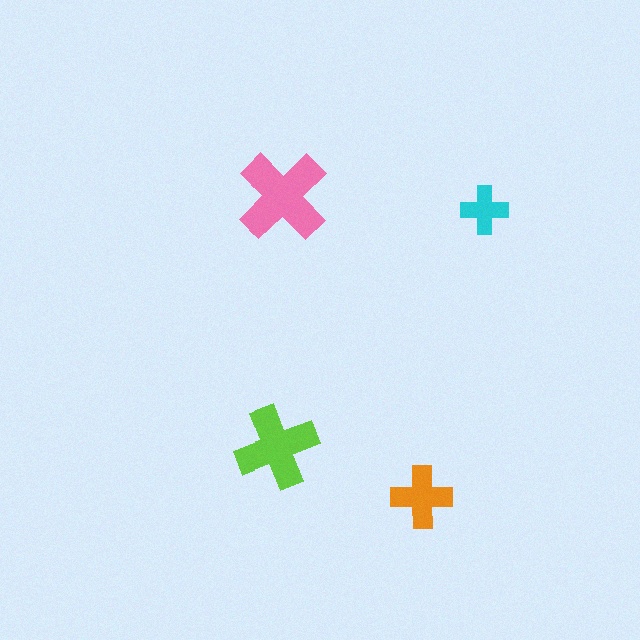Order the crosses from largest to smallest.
the pink one, the lime one, the orange one, the cyan one.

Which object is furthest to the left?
The lime cross is leftmost.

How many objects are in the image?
There are 4 objects in the image.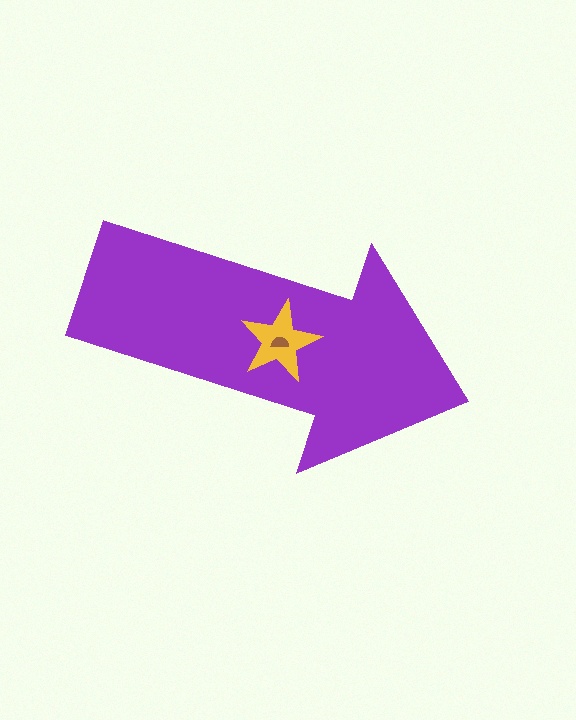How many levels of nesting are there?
3.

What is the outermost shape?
The purple arrow.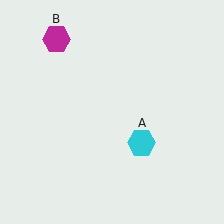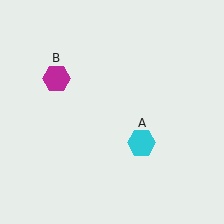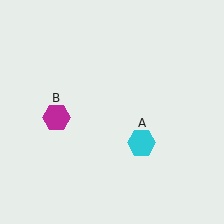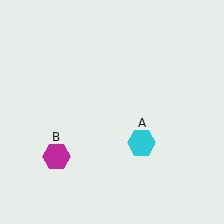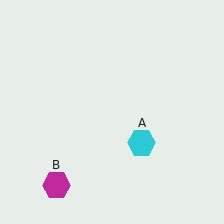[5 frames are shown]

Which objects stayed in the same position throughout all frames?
Cyan hexagon (object A) remained stationary.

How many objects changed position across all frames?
1 object changed position: magenta hexagon (object B).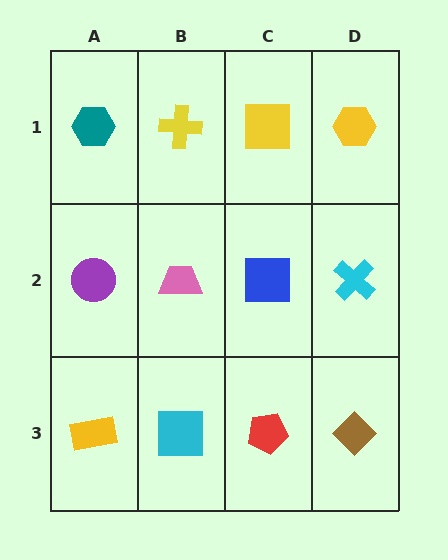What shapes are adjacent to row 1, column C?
A blue square (row 2, column C), a yellow cross (row 1, column B), a yellow hexagon (row 1, column D).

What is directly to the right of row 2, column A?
A pink trapezoid.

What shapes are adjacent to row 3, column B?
A pink trapezoid (row 2, column B), a yellow rectangle (row 3, column A), a red pentagon (row 3, column C).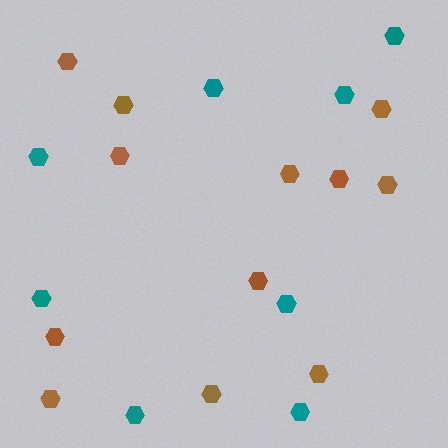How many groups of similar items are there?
There are 2 groups: one group of teal hexagons (8) and one group of brown hexagons (12).